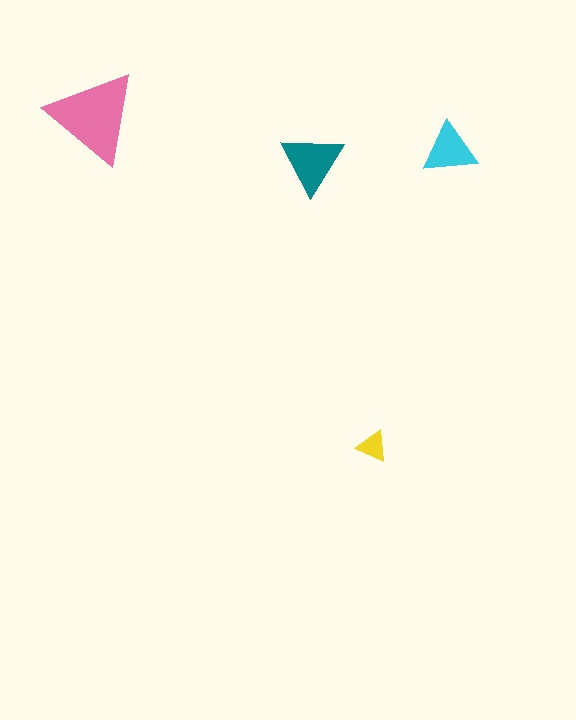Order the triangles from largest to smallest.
the pink one, the teal one, the cyan one, the yellow one.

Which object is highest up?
The pink triangle is topmost.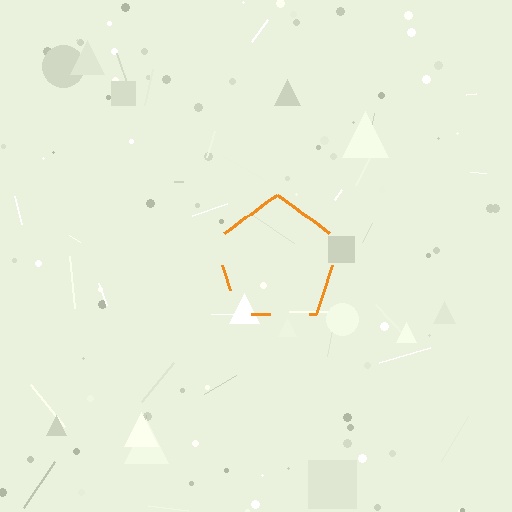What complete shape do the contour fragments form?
The contour fragments form a pentagon.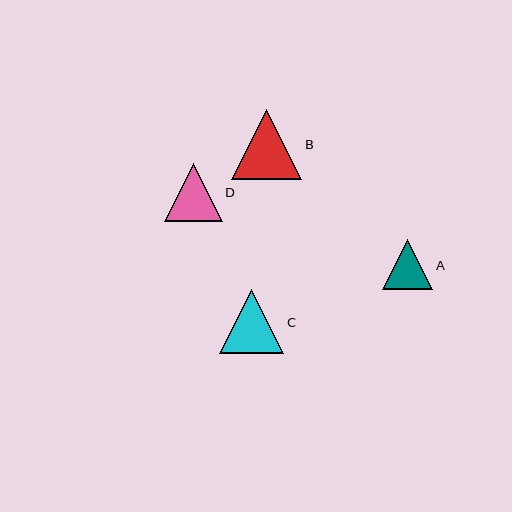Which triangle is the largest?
Triangle B is the largest with a size of approximately 70 pixels.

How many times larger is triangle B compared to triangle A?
Triangle B is approximately 1.4 times the size of triangle A.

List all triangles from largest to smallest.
From largest to smallest: B, C, D, A.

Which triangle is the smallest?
Triangle A is the smallest with a size of approximately 51 pixels.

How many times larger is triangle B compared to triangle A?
Triangle B is approximately 1.4 times the size of triangle A.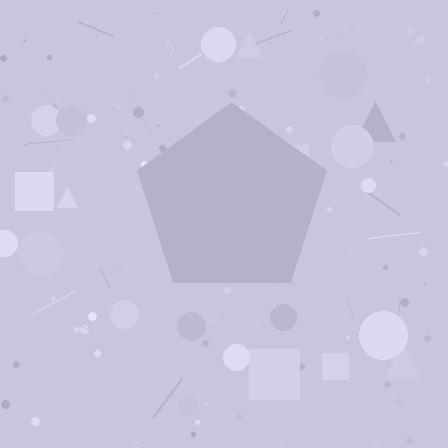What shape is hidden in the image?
A pentagon is hidden in the image.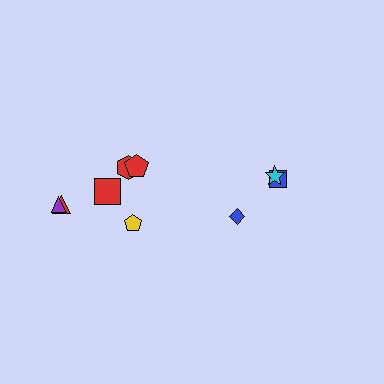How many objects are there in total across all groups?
There are 9 objects.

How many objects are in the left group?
There are 6 objects.